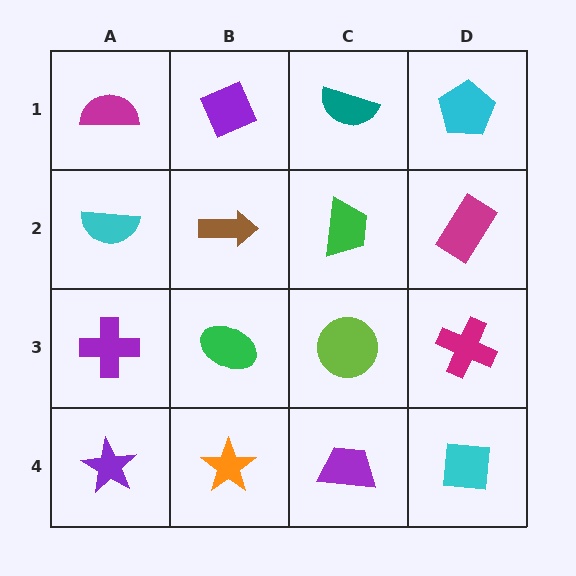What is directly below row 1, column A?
A cyan semicircle.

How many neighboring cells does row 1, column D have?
2.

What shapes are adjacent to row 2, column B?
A purple diamond (row 1, column B), a green ellipse (row 3, column B), a cyan semicircle (row 2, column A), a green trapezoid (row 2, column C).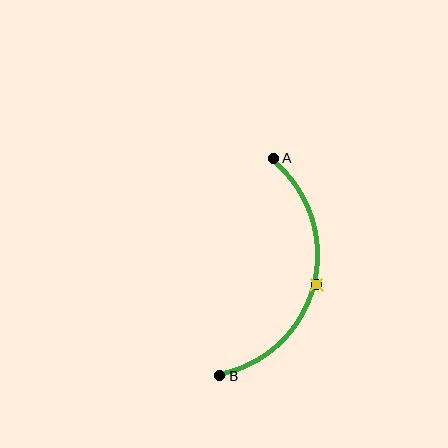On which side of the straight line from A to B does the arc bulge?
The arc bulges to the right of the straight line connecting A and B.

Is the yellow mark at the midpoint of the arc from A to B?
Yes. The yellow mark lies on the arc at equal arc-length from both A and B — it is the arc midpoint.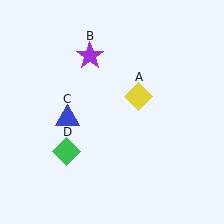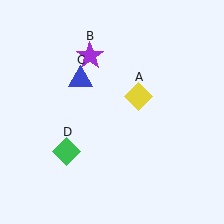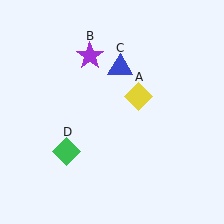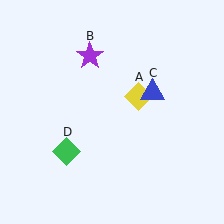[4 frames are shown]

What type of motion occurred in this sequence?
The blue triangle (object C) rotated clockwise around the center of the scene.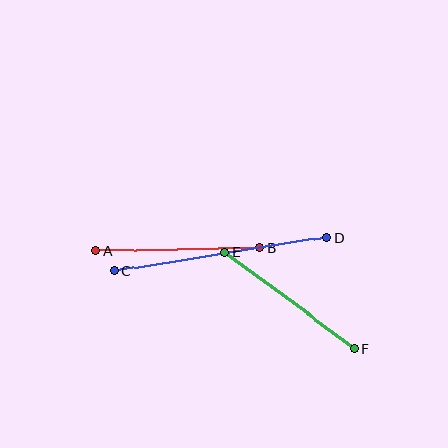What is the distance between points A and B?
The distance is approximately 164 pixels.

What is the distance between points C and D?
The distance is approximately 215 pixels.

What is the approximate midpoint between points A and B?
The midpoint is at approximately (178, 250) pixels.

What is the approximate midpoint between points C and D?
The midpoint is at approximately (220, 254) pixels.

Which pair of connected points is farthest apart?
Points C and D are farthest apart.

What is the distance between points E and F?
The distance is approximately 162 pixels.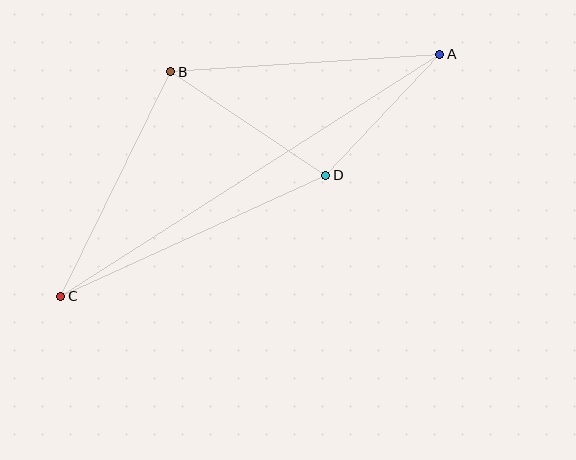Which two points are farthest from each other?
Points A and C are farthest from each other.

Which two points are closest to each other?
Points A and D are closest to each other.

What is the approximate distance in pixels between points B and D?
The distance between B and D is approximately 186 pixels.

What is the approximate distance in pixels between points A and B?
The distance between A and B is approximately 269 pixels.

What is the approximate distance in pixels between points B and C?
The distance between B and C is approximately 250 pixels.